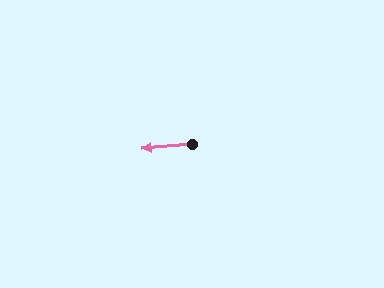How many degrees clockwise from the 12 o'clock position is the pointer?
Approximately 265 degrees.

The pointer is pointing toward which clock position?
Roughly 9 o'clock.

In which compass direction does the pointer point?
West.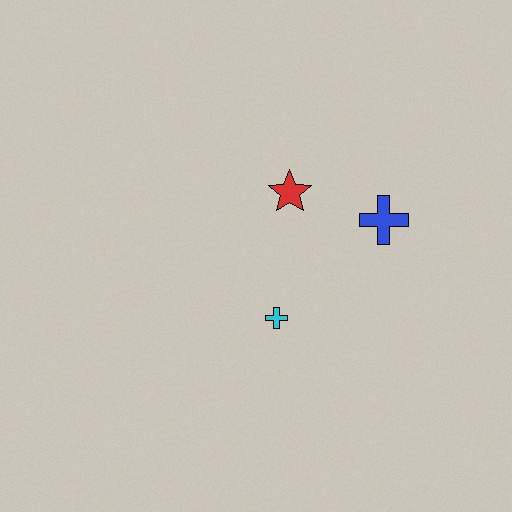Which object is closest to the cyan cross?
The red star is closest to the cyan cross.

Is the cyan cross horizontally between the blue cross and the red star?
No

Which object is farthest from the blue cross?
The cyan cross is farthest from the blue cross.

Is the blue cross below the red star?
Yes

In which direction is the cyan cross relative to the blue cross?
The cyan cross is to the left of the blue cross.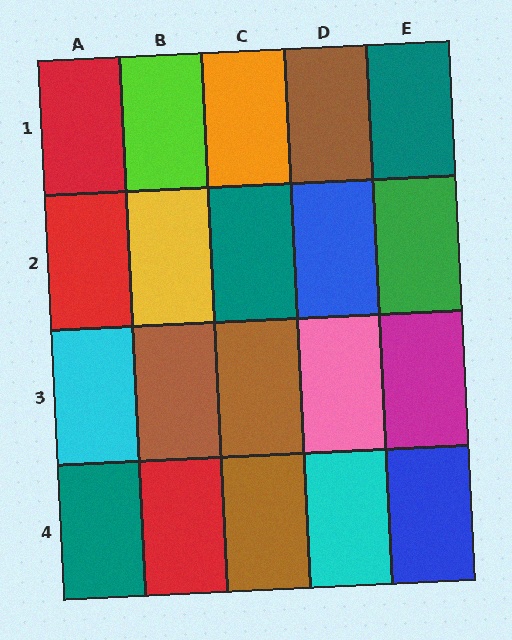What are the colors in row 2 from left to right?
Red, yellow, teal, blue, green.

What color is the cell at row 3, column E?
Magenta.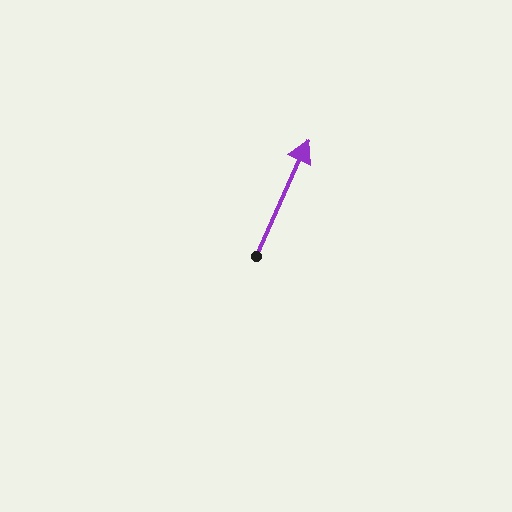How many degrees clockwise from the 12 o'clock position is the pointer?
Approximately 24 degrees.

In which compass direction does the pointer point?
Northeast.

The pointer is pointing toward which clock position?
Roughly 1 o'clock.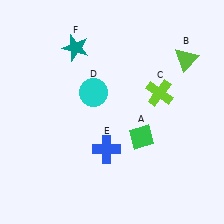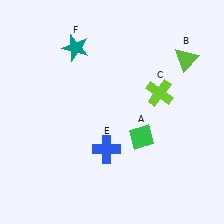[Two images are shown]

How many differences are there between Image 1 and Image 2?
There is 1 difference between the two images.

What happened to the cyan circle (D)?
The cyan circle (D) was removed in Image 2. It was in the top-left area of Image 1.